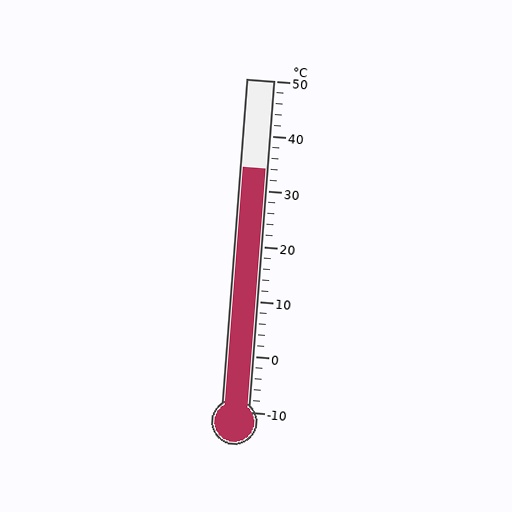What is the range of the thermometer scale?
The thermometer scale ranges from -10°C to 50°C.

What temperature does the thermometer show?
The thermometer shows approximately 34°C.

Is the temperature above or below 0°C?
The temperature is above 0°C.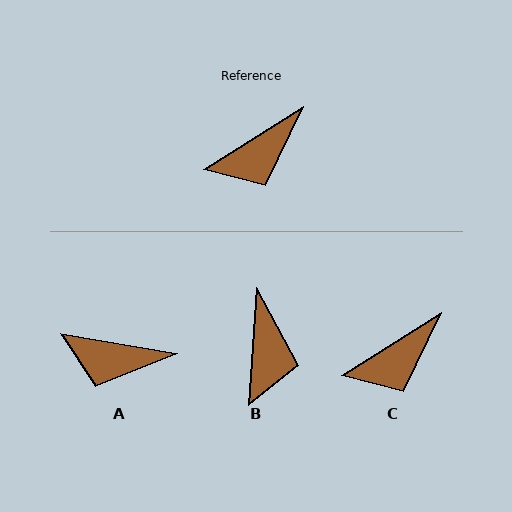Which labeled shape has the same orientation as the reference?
C.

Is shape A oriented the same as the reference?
No, it is off by about 42 degrees.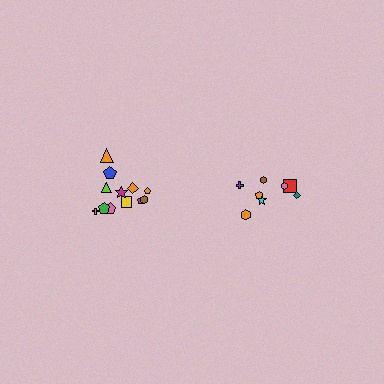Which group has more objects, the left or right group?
The left group.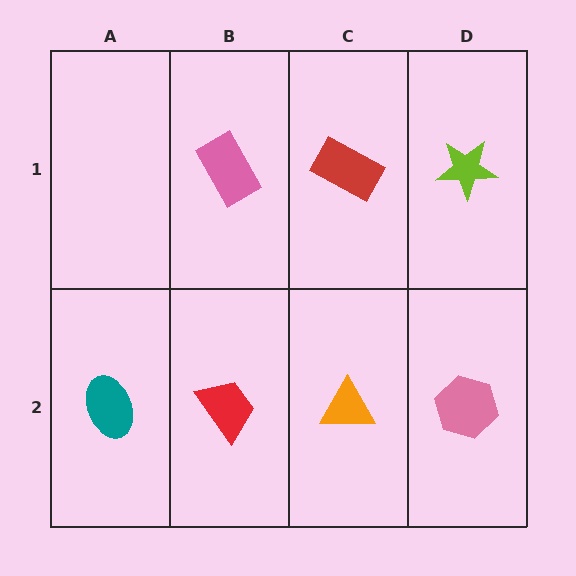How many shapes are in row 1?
3 shapes.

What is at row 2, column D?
A pink hexagon.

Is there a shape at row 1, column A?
No, that cell is empty.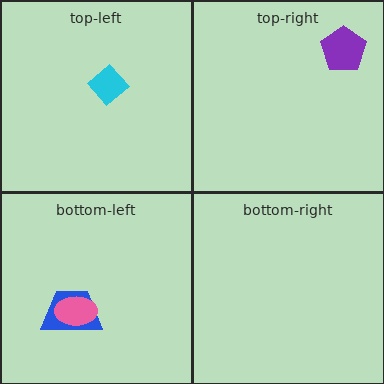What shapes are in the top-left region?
The cyan diamond.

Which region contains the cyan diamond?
The top-left region.